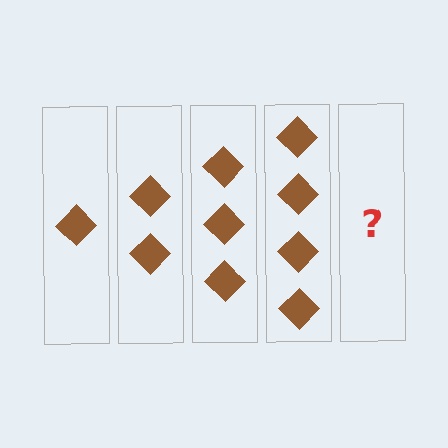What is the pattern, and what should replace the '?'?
The pattern is that each step adds one more diamond. The '?' should be 5 diamonds.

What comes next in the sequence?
The next element should be 5 diamonds.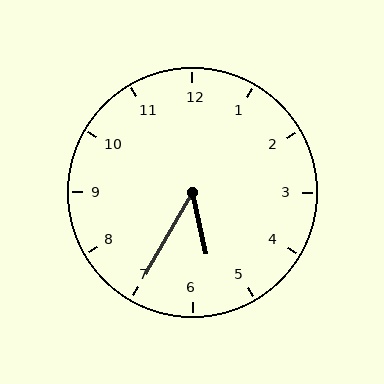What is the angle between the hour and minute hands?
Approximately 42 degrees.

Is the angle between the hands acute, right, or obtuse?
It is acute.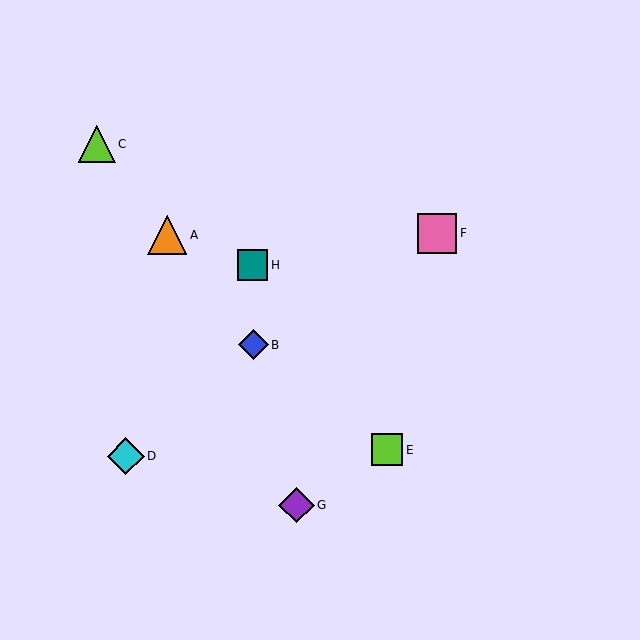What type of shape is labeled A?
Shape A is an orange triangle.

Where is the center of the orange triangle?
The center of the orange triangle is at (167, 235).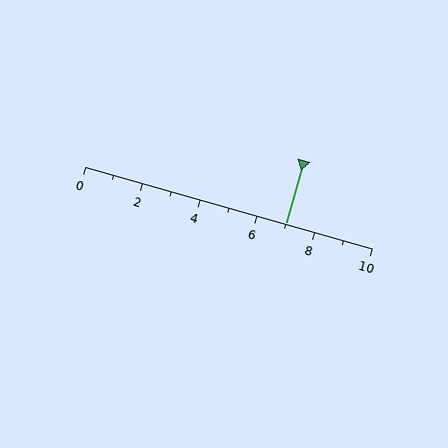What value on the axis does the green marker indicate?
The marker indicates approximately 7.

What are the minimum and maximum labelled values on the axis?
The axis runs from 0 to 10.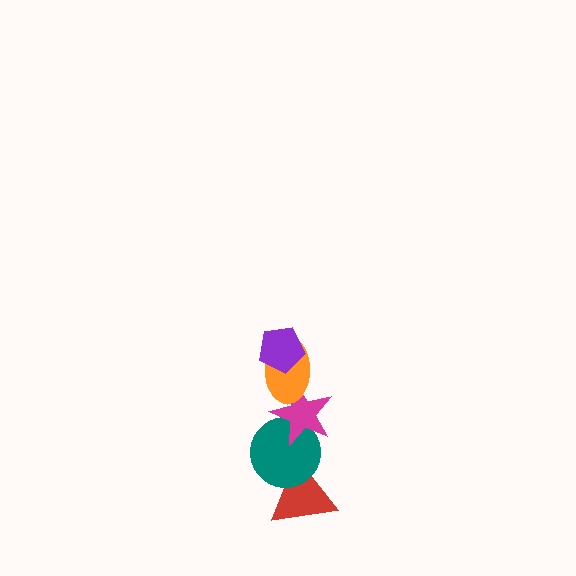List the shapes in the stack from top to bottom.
From top to bottom: the purple pentagon, the orange ellipse, the magenta star, the teal circle, the red triangle.